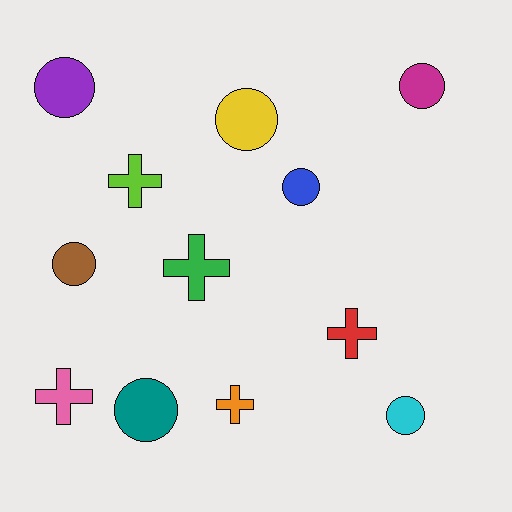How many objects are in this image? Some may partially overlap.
There are 12 objects.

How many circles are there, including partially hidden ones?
There are 7 circles.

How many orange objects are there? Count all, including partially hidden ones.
There is 1 orange object.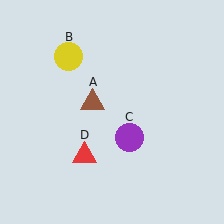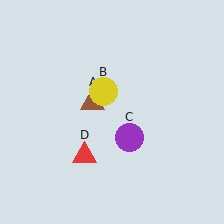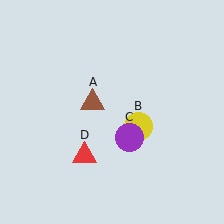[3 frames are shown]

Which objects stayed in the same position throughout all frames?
Brown triangle (object A) and purple circle (object C) and red triangle (object D) remained stationary.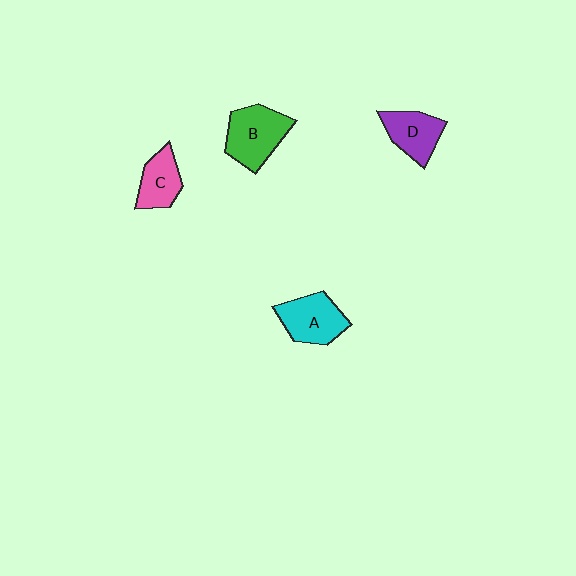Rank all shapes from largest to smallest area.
From largest to smallest: B (green), A (cyan), D (purple), C (pink).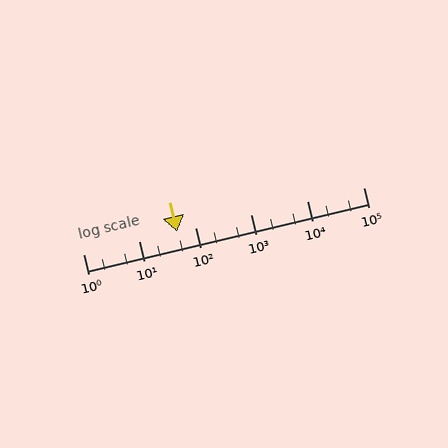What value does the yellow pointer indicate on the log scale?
The pointer indicates approximately 48.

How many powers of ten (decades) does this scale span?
The scale spans 5 decades, from 1 to 100000.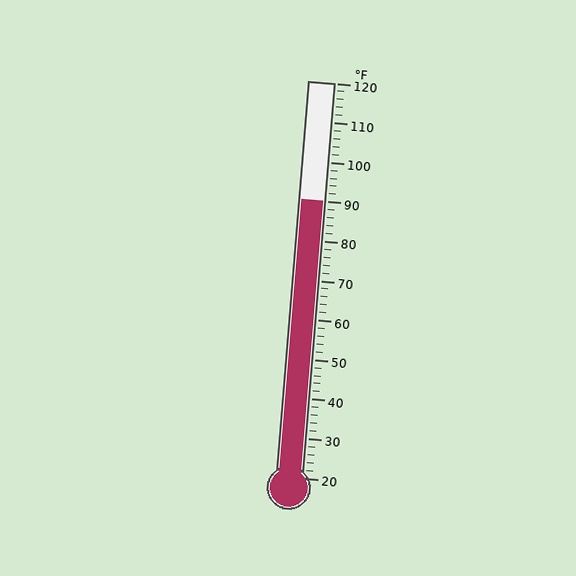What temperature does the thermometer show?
The thermometer shows approximately 90°F.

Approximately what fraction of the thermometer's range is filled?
The thermometer is filled to approximately 70% of its range.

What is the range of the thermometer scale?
The thermometer scale ranges from 20°F to 120°F.